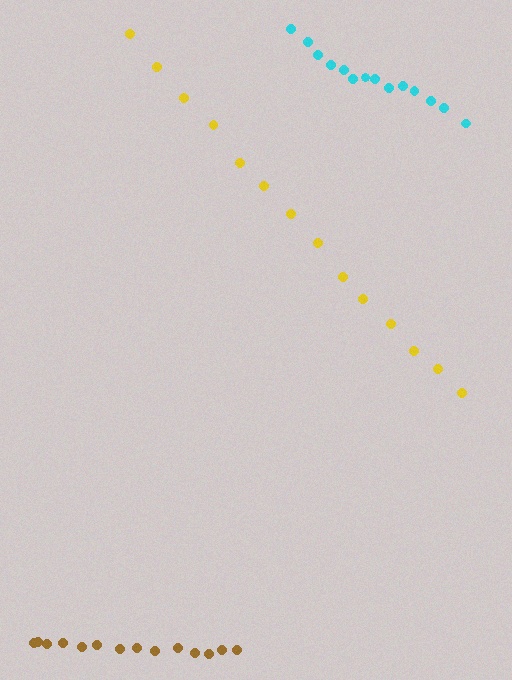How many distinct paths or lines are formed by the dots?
There are 3 distinct paths.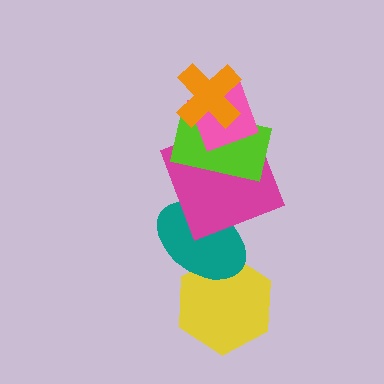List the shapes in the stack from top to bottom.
From top to bottom: the orange cross, the pink diamond, the lime rectangle, the magenta square, the teal ellipse, the yellow hexagon.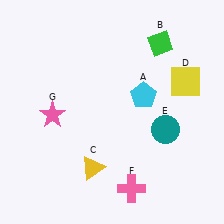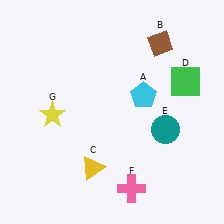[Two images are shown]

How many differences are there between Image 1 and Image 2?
There are 3 differences between the two images.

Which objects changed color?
B changed from green to brown. D changed from yellow to green. G changed from pink to yellow.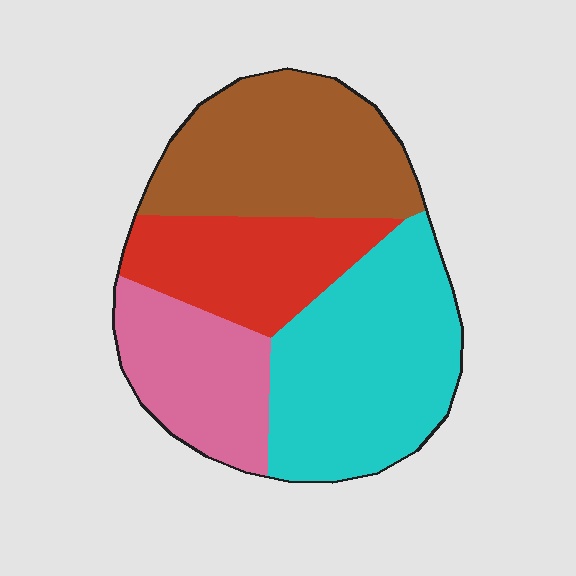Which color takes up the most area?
Cyan, at roughly 35%.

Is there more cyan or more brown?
Cyan.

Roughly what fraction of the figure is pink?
Pink covers around 20% of the figure.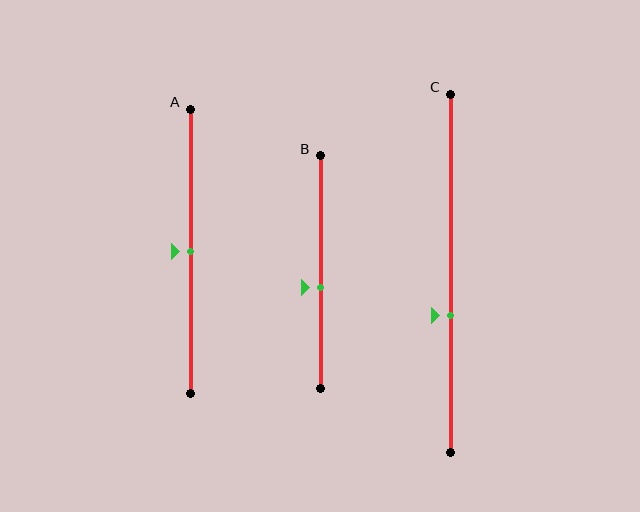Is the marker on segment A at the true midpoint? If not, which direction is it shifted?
Yes, the marker on segment A is at the true midpoint.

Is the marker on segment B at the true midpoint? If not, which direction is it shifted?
No, the marker on segment B is shifted downward by about 7% of the segment length.